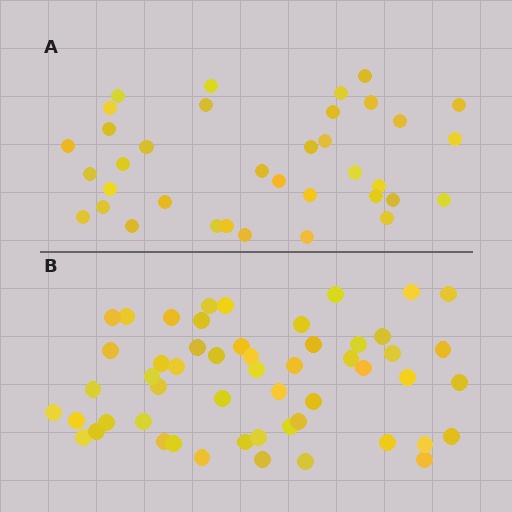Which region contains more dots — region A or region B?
Region B (the bottom region) has more dots.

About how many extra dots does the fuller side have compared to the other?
Region B has approximately 15 more dots than region A.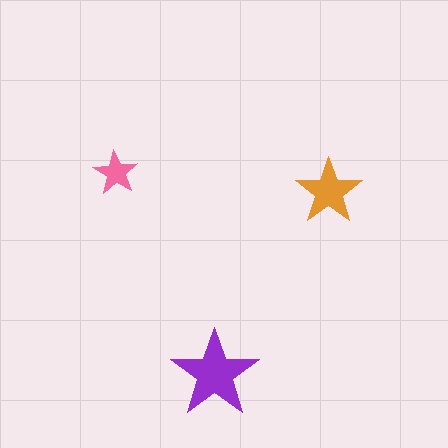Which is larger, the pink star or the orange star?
The orange one.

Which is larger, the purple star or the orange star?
The purple one.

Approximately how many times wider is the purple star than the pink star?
About 2 times wider.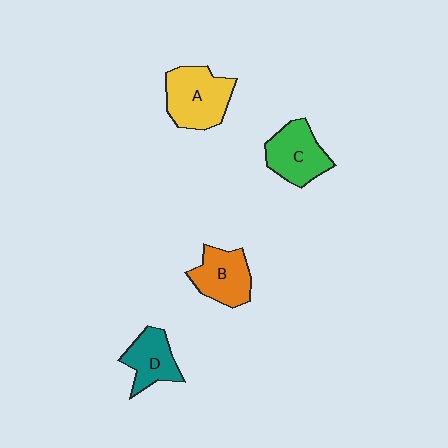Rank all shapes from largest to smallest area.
From largest to smallest: A (yellow), C (green), B (orange), D (teal).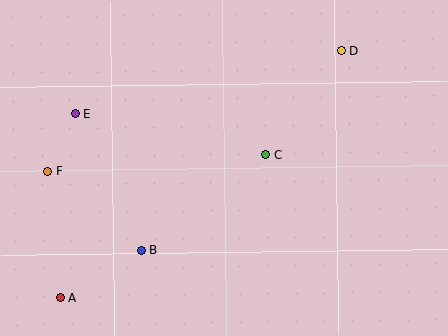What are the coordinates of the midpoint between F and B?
The midpoint between F and B is at (95, 211).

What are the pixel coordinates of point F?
Point F is at (48, 172).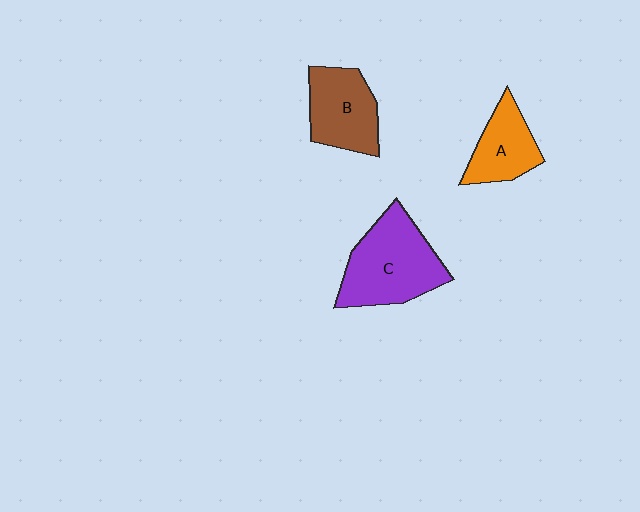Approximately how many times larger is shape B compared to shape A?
Approximately 1.2 times.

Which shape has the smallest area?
Shape A (orange).